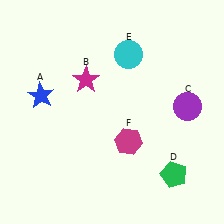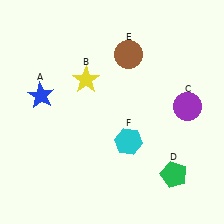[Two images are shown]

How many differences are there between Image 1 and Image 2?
There are 3 differences between the two images.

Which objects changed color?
B changed from magenta to yellow. E changed from cyan to brown. F changed from magenta to cyan.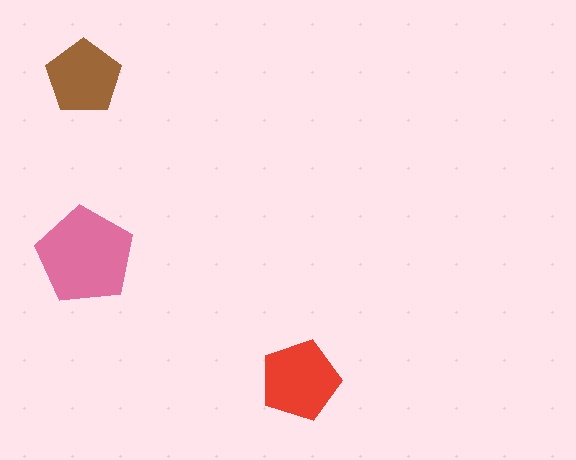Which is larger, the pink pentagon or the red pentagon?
The pink one.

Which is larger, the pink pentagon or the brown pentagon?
The pink one.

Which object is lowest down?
The red pentagon is bottommost.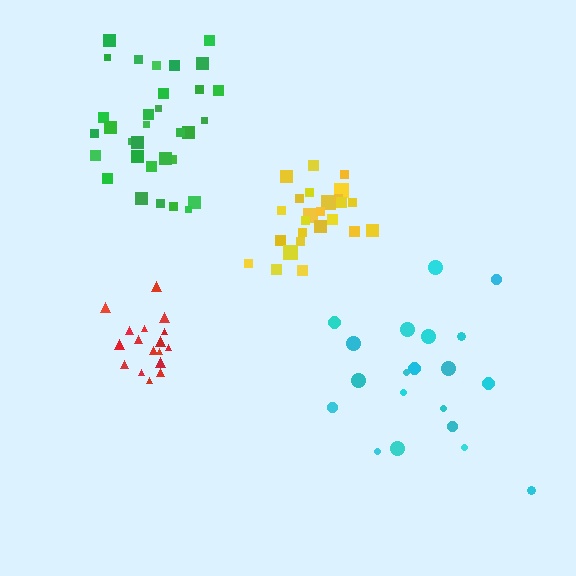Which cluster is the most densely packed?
Yellow.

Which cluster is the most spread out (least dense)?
Cyan.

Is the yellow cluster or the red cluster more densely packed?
Yellow.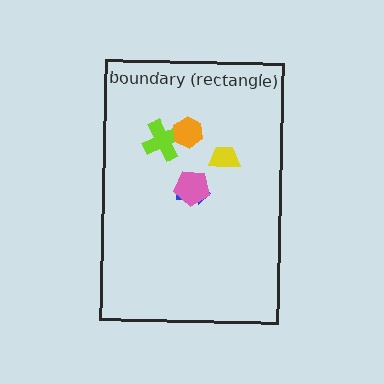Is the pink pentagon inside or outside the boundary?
Inside.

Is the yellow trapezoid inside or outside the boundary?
Inside.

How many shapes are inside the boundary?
5 inside, 0 outside.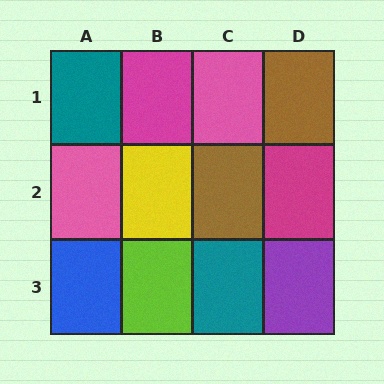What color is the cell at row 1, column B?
Magenta.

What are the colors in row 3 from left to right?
Blue, lime, teal, purple.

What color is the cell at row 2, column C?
Brown.